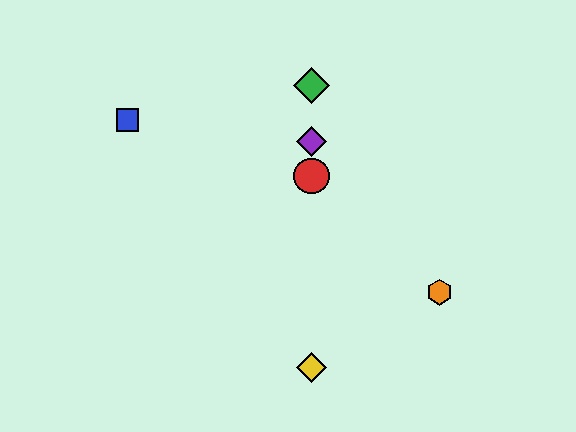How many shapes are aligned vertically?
4 shapes (the red circle, the green diamond, the yellow diamond, the purple diamond) are aligned vertically.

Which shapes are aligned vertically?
The red circle, the green diamond, the yellow diamond, the purple diamond are aligned vertically.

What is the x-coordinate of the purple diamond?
The purple diamond is at x≈311.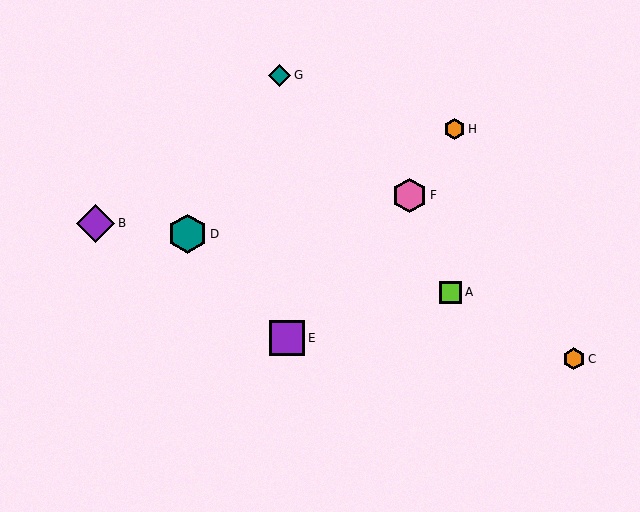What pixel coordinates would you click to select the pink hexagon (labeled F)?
Click at (409, 195) to select the pink hexagon F.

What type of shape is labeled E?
Shape E is a purple square.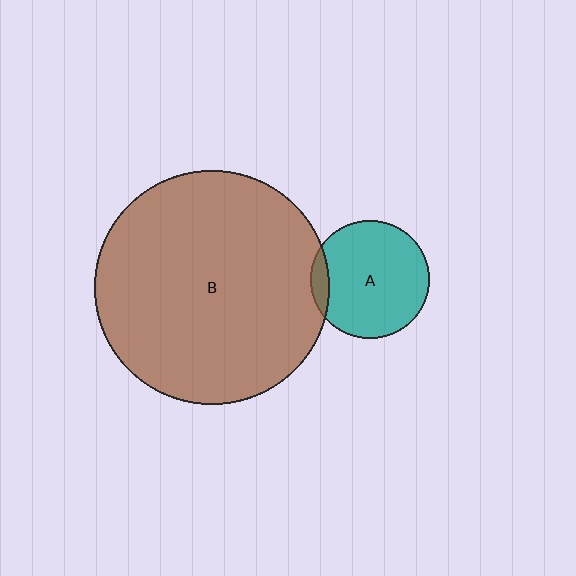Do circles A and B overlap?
Yes.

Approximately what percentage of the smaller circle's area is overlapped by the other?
Approximately 10%.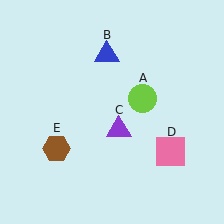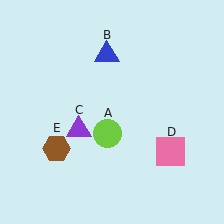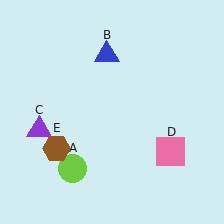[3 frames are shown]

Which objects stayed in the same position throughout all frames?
Blue triangle (object B) and pink square (object D) and brown hexagon (object E) remained stationary.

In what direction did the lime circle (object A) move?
The lime circle (object A) moved down and to the left.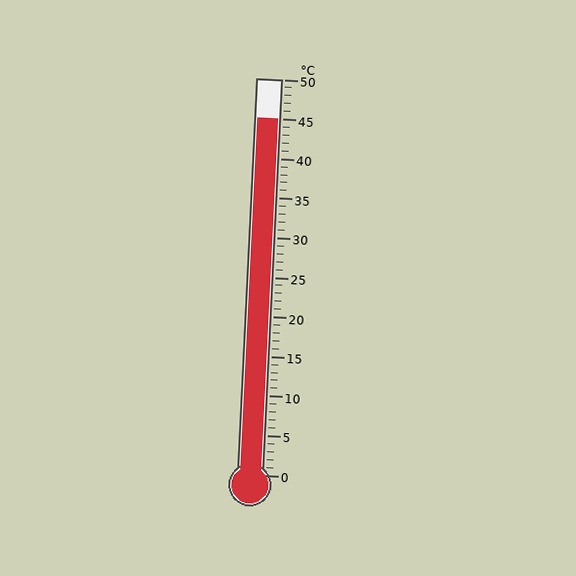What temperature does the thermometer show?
The thermometer shows approximately 45°C.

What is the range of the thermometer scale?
The thermometer scale ranges from 0°C to 50°C.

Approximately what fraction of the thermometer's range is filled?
The thermometer is filled to approximately 90% of its range.